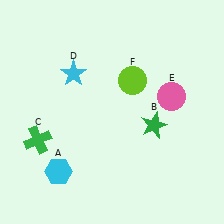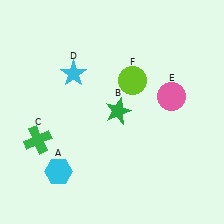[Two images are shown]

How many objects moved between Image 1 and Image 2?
1 object moved between the two images.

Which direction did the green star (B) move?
The green star (B) moved left.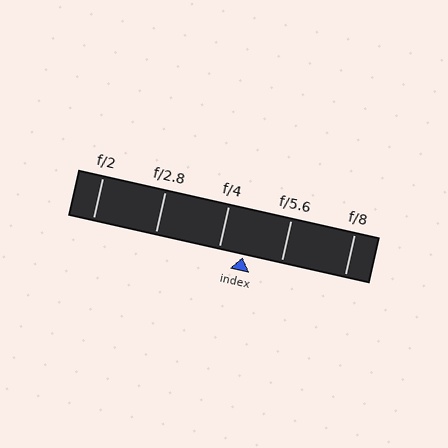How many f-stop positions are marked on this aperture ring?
There are 5 f-stop positions marked.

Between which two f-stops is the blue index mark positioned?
The index mark is between f/4 and f/5.6.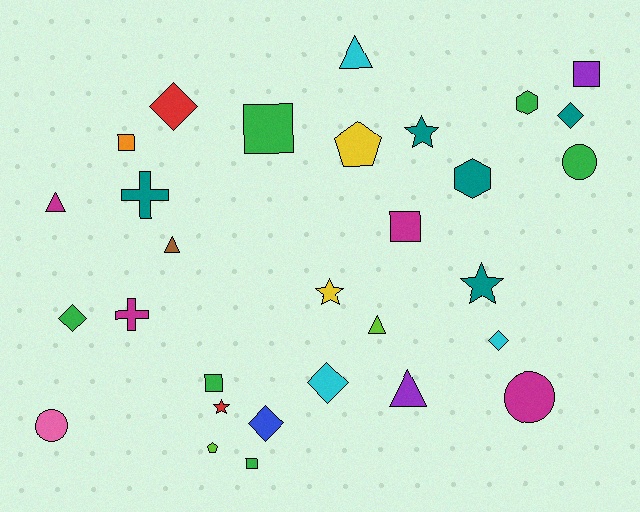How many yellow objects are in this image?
There are 2 yellow objects.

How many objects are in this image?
There are 30 objects.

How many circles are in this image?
There are 3 circles.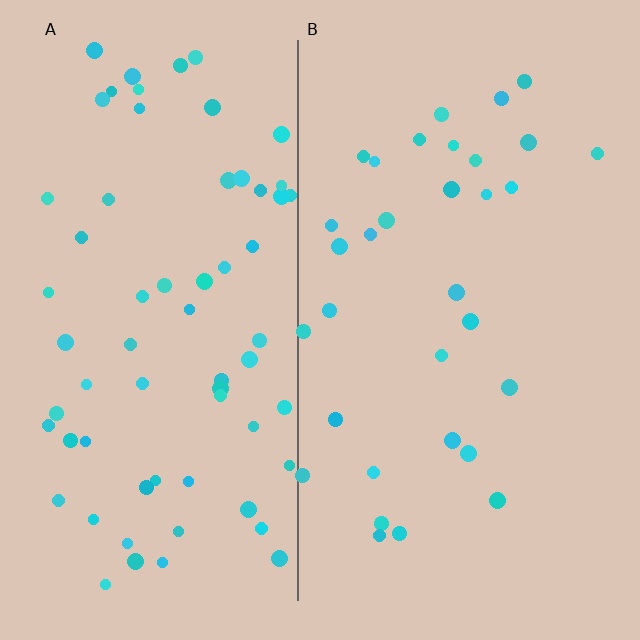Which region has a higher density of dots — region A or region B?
A (the left).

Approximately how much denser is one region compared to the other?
Approximately 2.0× — region A over region B.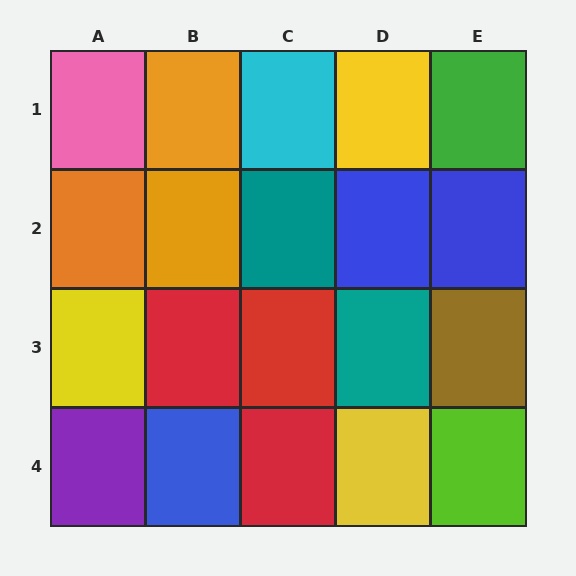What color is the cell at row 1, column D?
Yellow.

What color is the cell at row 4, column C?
Red.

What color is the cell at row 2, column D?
Blue.